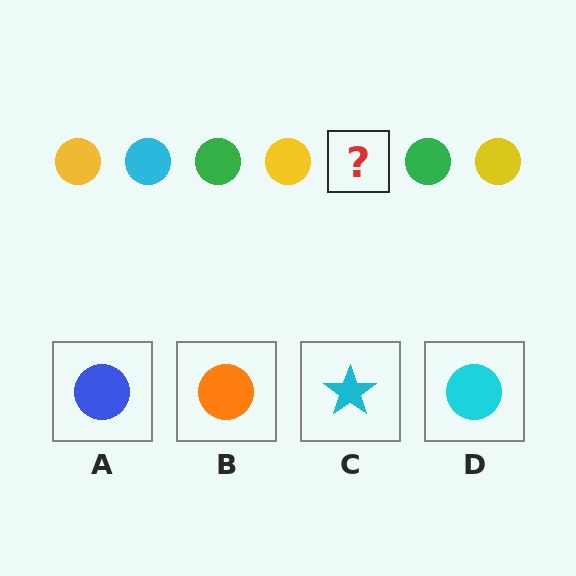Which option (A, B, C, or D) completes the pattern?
D.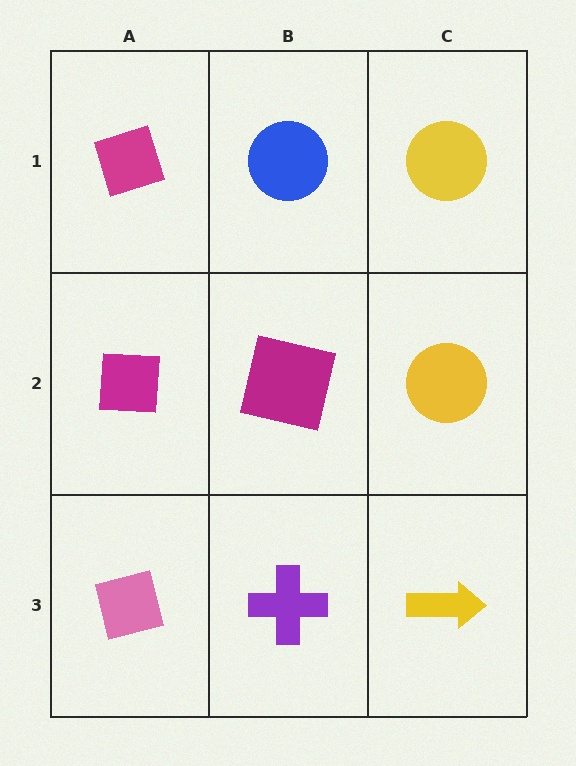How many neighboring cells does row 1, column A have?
2.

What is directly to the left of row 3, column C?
A purple cross.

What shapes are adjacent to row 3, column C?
A yellow circle (row 2, column C), a purple cross (row 3, column B).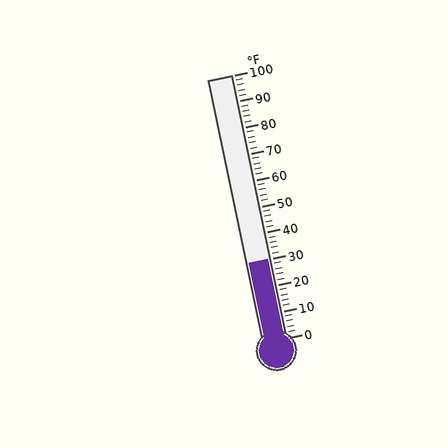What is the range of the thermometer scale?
The thermometer scale ranges from 0°F to 100°F.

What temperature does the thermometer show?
The thermometer shows approximately 30°F.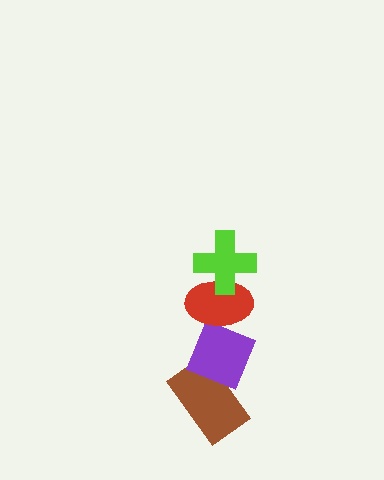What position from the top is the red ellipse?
The red ellipse is 2nd from the top.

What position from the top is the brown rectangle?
The brown rectangle is 4th from the top.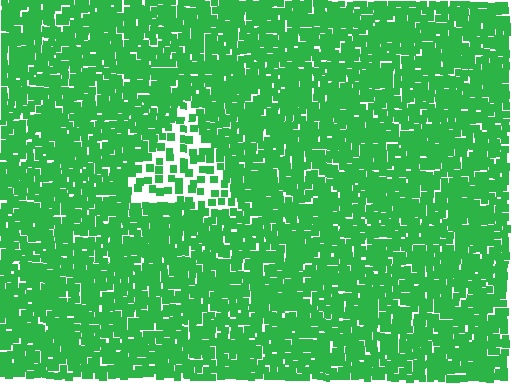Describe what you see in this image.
The image contains small green elements arranged at two different densities. A triangle-shaped region is visible where the elements are less densely packed than the surrounding area.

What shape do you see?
I see a triangle.